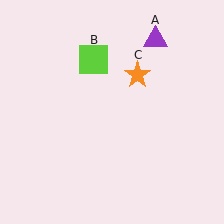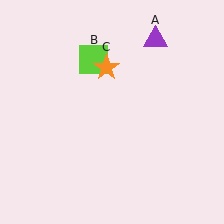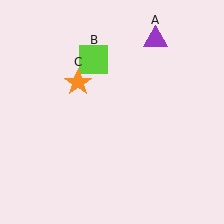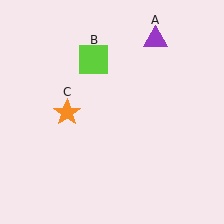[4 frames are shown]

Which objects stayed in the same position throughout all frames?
Purple triangle (object A) and lime square (object B) remained stationary.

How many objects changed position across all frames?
1 object changed position: orange star (object C).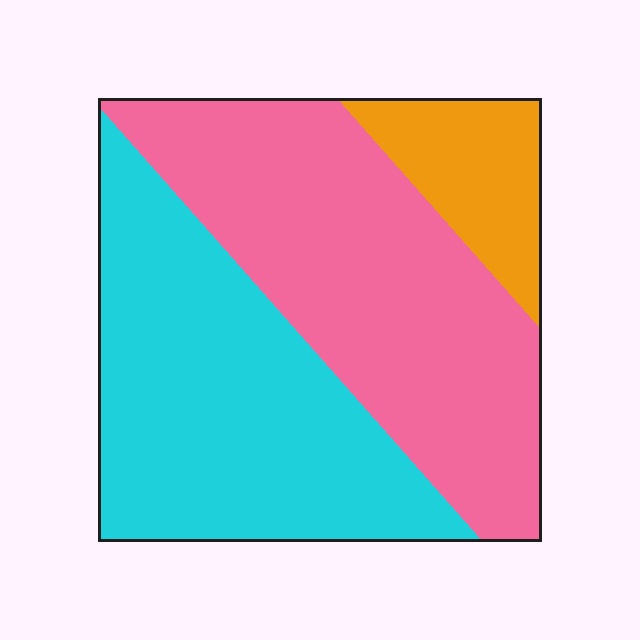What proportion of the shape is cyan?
Cyan covers about 45% of the shape.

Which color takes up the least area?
Orange, at roughly 10%.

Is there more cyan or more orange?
Cyan.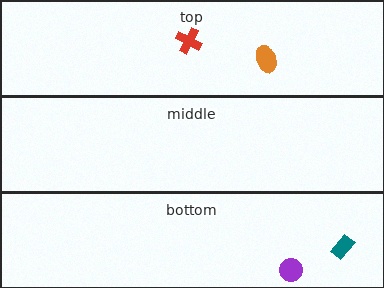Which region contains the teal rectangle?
The bottom region.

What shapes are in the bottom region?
The teal rectangle, the purple circle.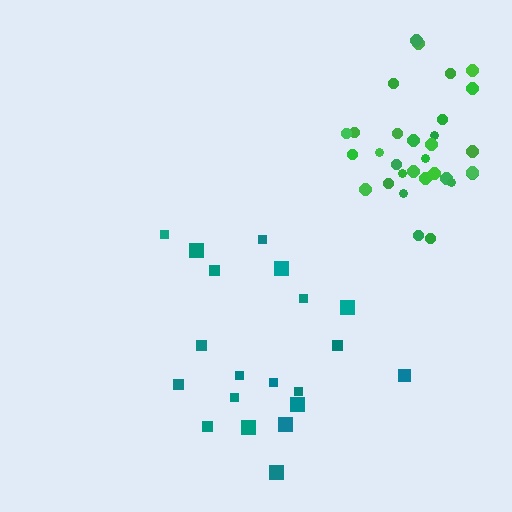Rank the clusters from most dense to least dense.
green, teal.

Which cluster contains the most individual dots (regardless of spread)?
Green (31).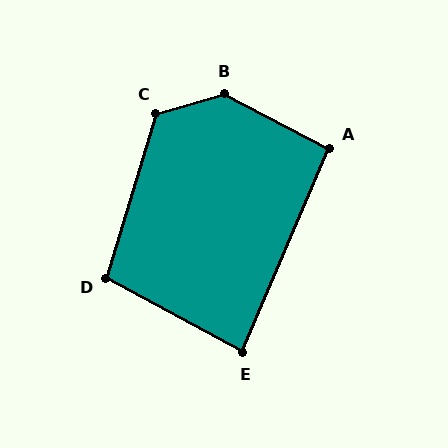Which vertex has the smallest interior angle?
E, at approximately 85 degrees.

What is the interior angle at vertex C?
Approximately 123 degrees (obtuse).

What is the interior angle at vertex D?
Approximately 102 degrees (obtuse).